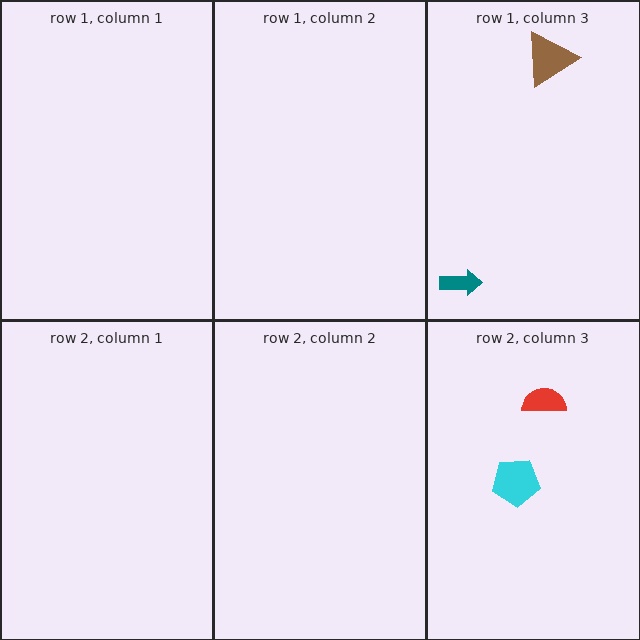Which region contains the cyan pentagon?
The row 2, column 3 region.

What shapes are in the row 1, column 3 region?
The brown triangle, the teal arrow.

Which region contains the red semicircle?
The row 2, column 3 region.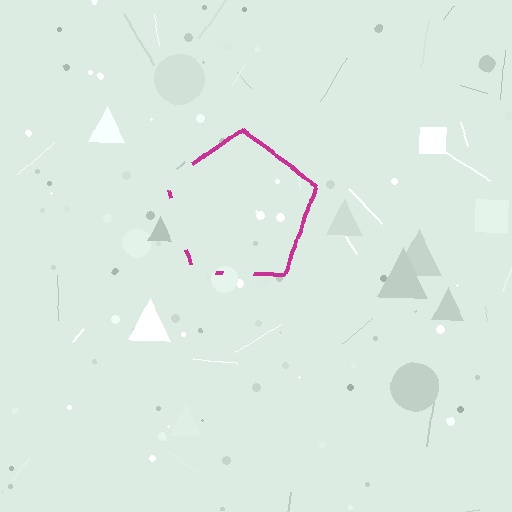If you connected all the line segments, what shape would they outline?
They would outline a pentagon.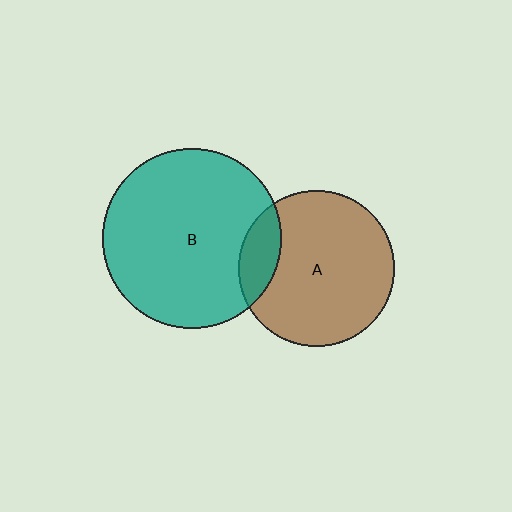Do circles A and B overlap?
Yes.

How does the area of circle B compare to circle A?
Approximately 1.3 times.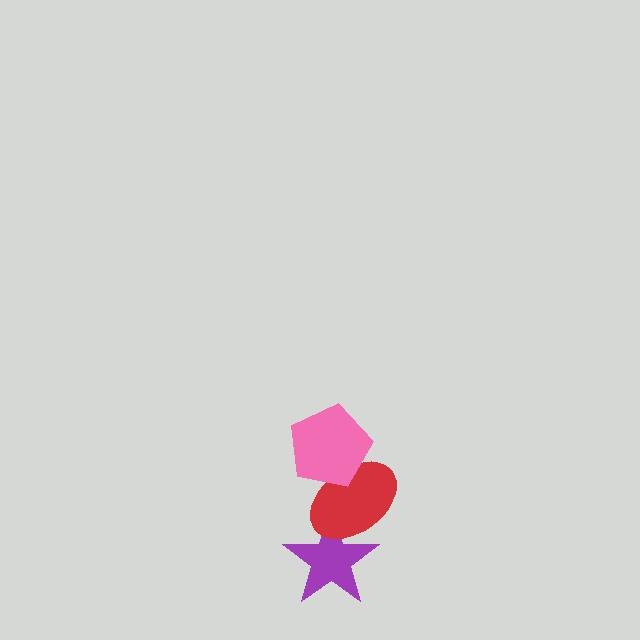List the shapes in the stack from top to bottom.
From top to bottom: the pink pentagon, the red ellipse, the purple star.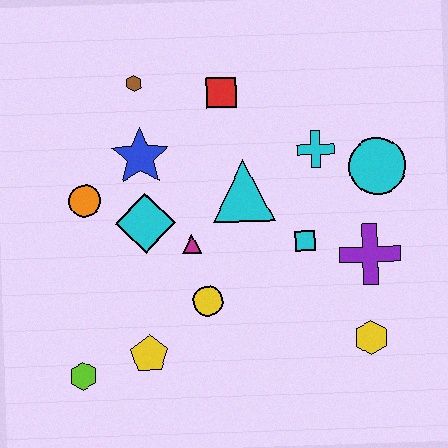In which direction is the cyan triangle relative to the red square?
The cyan triangle is below the red square.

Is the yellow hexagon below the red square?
Yes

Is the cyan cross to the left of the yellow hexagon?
Yes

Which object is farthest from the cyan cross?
The lime hexagon is farthest from the cyan cross.